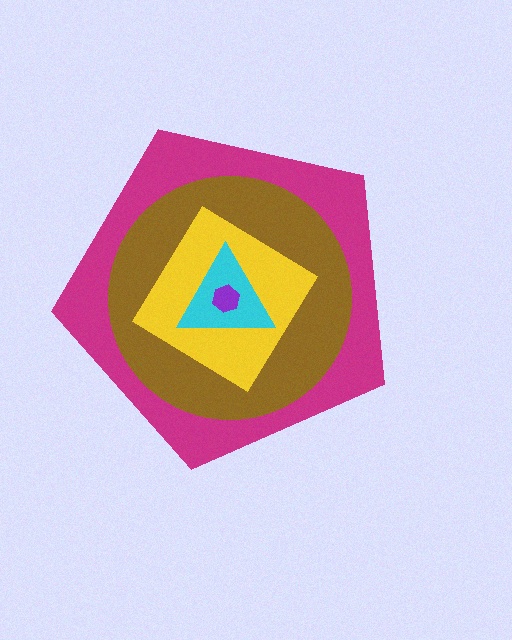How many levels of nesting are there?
5.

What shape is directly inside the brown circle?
The yellow diamond.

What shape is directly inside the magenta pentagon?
The brown circle.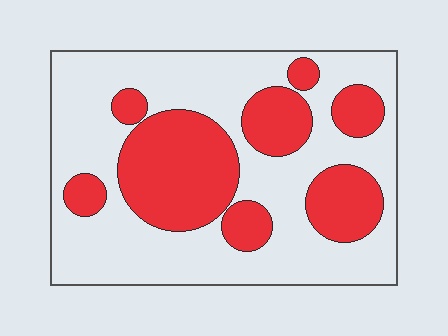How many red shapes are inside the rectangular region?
8.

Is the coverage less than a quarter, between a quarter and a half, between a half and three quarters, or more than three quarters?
Between a quarter and a half.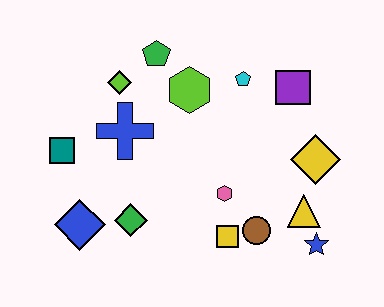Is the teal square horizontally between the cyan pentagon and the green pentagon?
No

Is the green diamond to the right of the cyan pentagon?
No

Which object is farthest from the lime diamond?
The blue star is farthest from the lime diamond.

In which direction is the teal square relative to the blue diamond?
The teal square is above the blue diamond.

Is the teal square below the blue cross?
Yes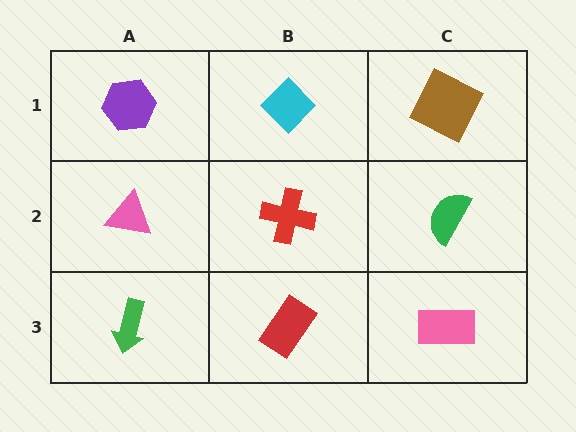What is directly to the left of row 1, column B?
A purple hexagon.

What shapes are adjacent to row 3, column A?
A pink triangle (row 2, column A), a red rectangle (row 3, column B).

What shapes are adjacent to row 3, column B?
A red cross (row 2, column B), a green arrow (row 3, column A), a pink rectangle (row 3, column C).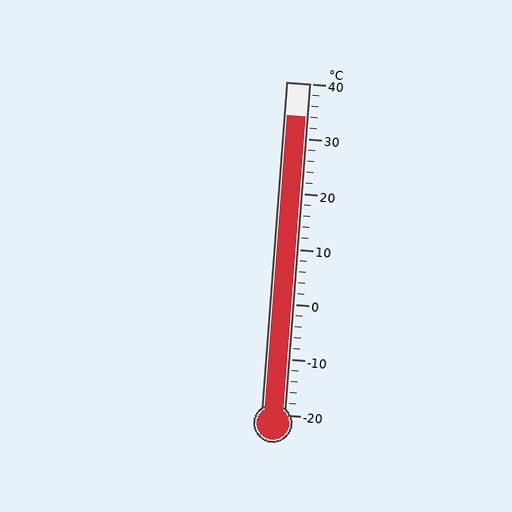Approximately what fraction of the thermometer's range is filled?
The thermometer is filled to approximately 90% of its range.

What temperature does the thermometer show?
The thermometer shows approximately 34°C.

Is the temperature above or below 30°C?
The temperature is above 30°C.